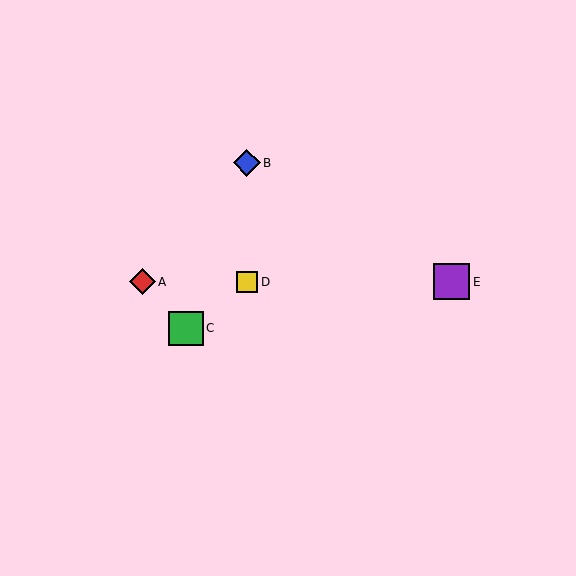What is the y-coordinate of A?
Object A is at y≈282.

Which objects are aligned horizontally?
Objects A, D, E are aligned horizontally.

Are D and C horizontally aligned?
No, D is at y≈282 and C is at y≈328.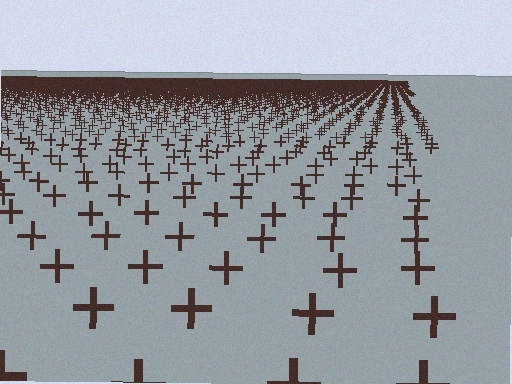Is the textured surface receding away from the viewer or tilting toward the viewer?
The surface is receding away from the viewer. Texture elements get smaller and denser toward the top.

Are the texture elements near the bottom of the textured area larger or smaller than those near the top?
Larger. Near the bottom, elements are closer to the viewer and appear at a bigger on-screen size.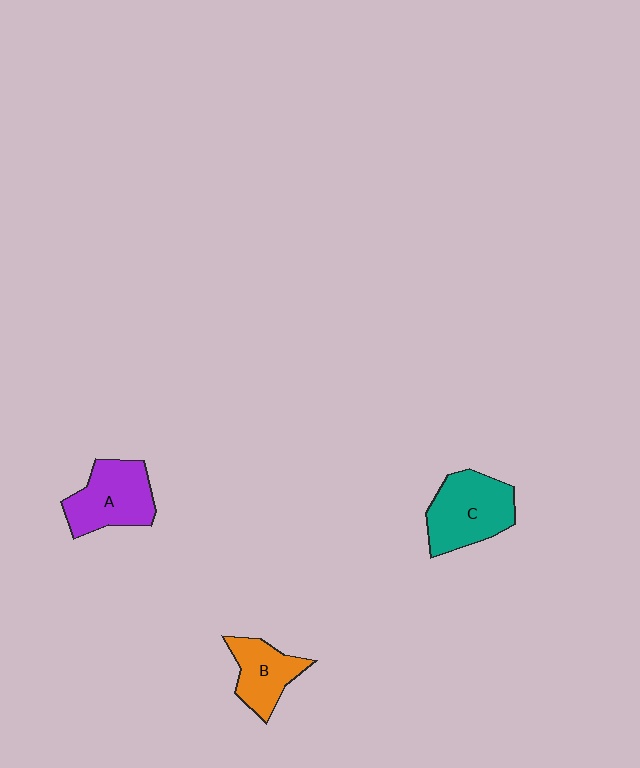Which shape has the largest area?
Shape C (teal).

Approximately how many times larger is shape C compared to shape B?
Approximately 1.4 times.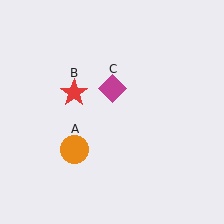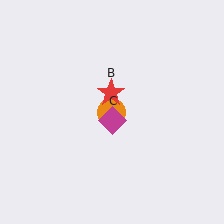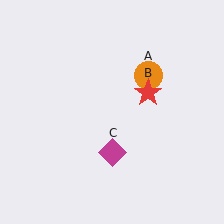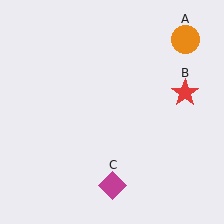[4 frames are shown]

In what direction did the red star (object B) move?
The red star (object B) moved right.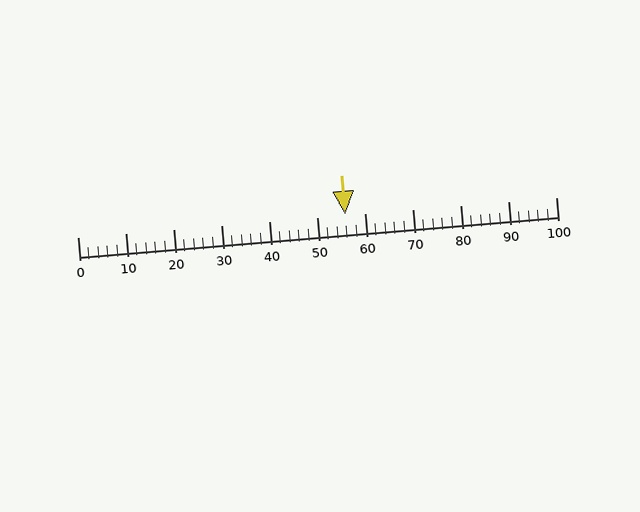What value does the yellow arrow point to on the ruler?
The yellow arrow points to approximately 56.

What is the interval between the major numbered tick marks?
The major tick marks are spaced 10 units apart.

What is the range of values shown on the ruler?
The ruler shows values from 0 to 100.